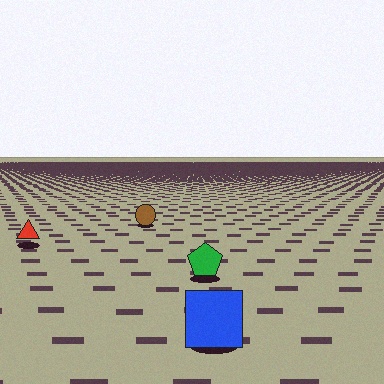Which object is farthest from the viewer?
The brown circle is farthest from the viewer. It appears smaller and the ground texture around it is denser.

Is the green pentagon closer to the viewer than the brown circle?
Yes. The green pentagon is closer — you can tell from the texture gradient: the ground texture is coarser near it.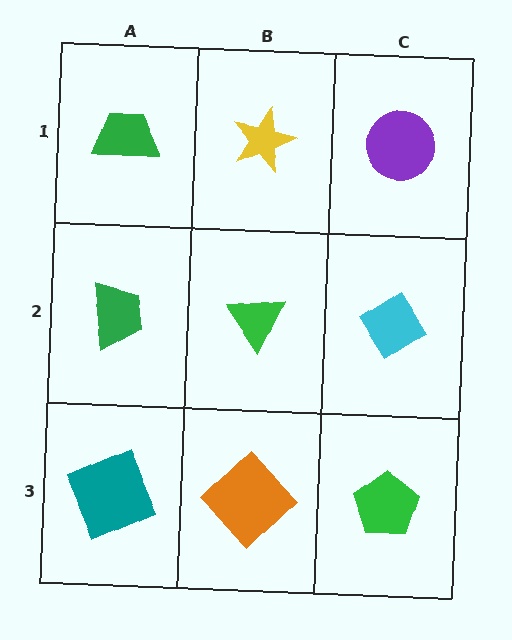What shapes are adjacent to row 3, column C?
A cyan diamond (row 2, column C), an orange diamond (row 3, column B).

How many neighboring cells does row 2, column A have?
3.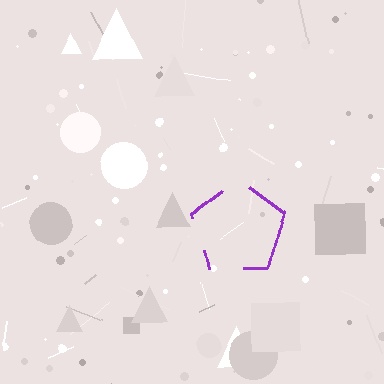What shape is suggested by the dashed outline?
The dashed outline suggests a pentagon.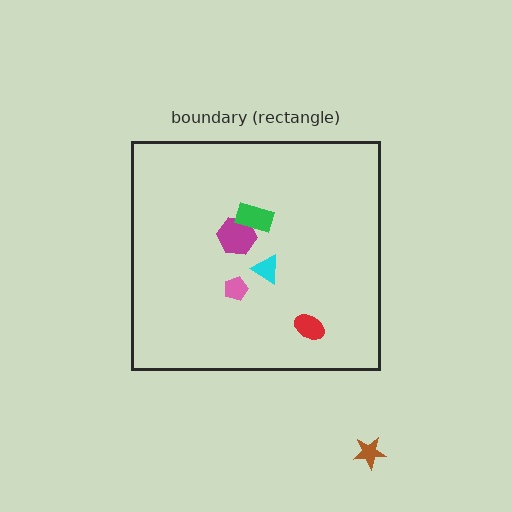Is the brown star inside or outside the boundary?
Outside.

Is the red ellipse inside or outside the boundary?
Inside.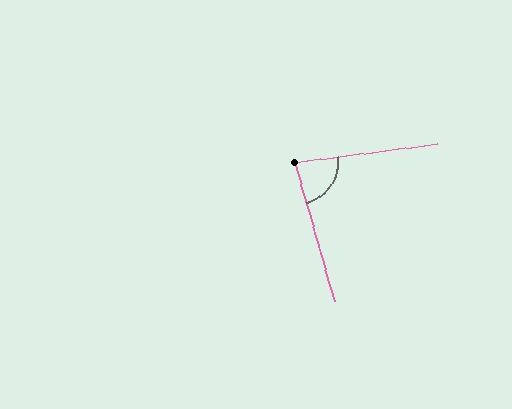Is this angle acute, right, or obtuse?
It is acute.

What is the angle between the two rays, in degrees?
Approximately 81 degrees.